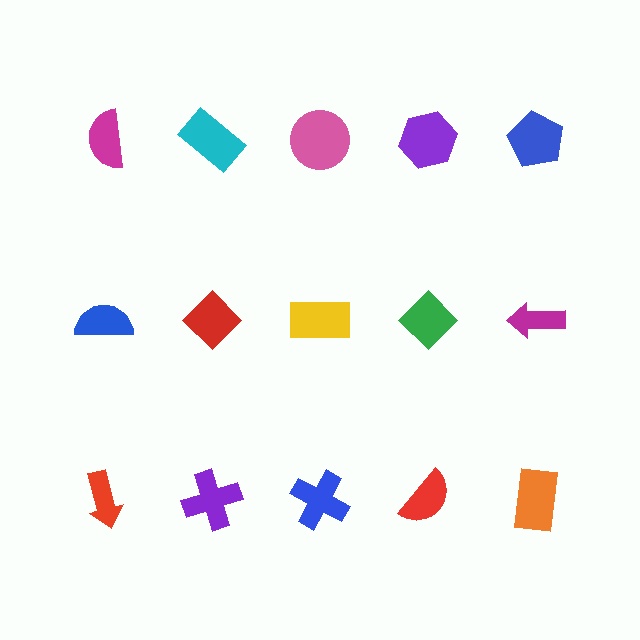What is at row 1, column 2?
A cyan rectangle.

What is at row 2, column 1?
A blue semicircle.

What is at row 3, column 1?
A red arrow.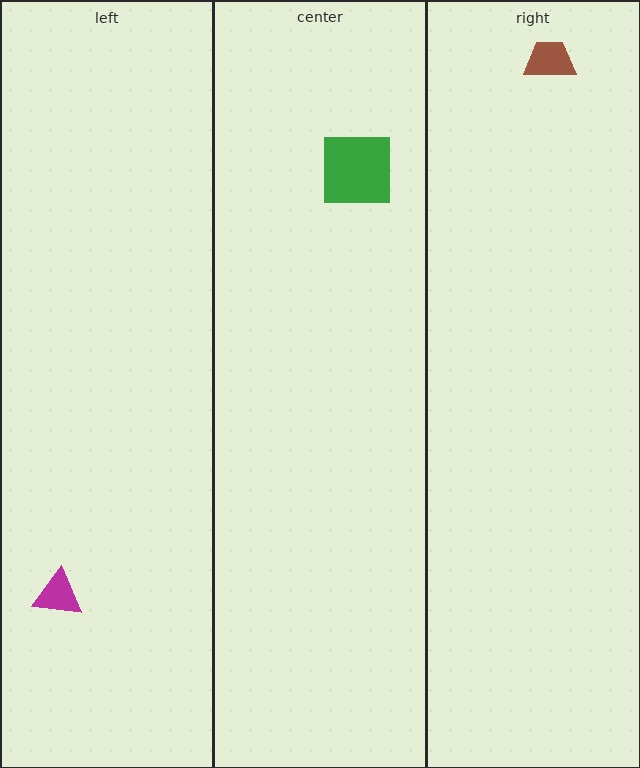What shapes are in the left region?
The magenta triangle.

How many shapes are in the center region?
1.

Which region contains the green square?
The center region.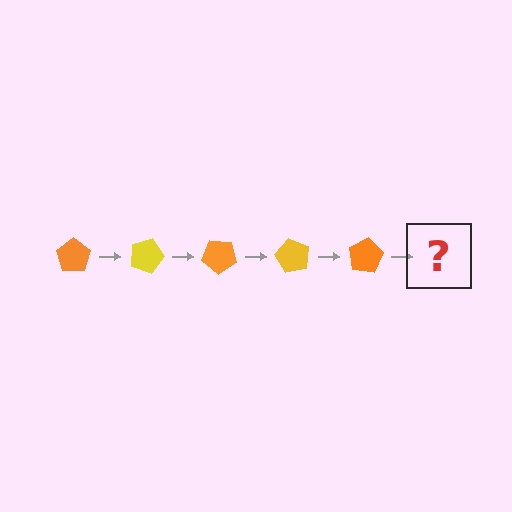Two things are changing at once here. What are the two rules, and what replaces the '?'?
The two rules are that it rotates 20 degrees each step and the color cycles through orange and yellow. The '?' should be a yellow pentagon, rotated 100 degrees from the start.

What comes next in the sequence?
The next element should be a yellow pentagon, rotated 100 degrees from the start.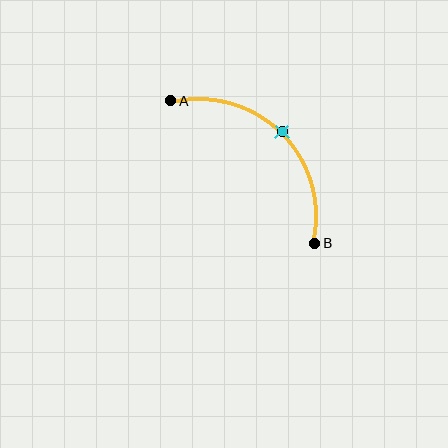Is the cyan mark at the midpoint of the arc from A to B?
Yes. The cyan mark lies on the arc at equal arc-length from both A and B — it is the arc midpoint.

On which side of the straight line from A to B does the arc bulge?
The arc bulges above and to the right of the straight line connecting A and B.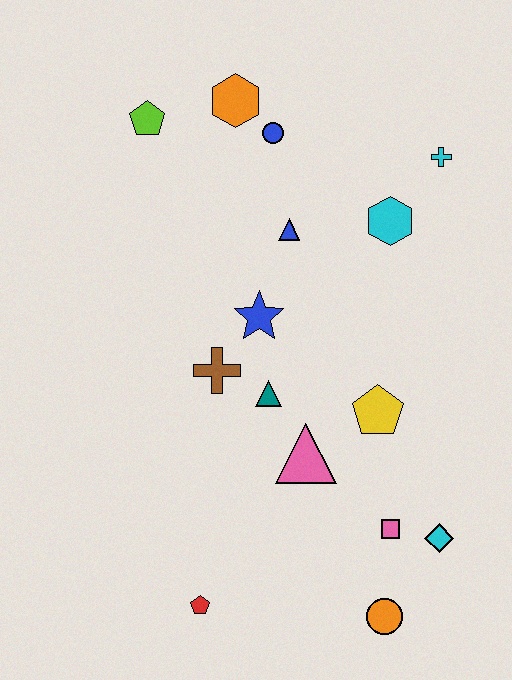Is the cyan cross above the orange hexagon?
No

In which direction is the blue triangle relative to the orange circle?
The blue triangle is above the orange circle.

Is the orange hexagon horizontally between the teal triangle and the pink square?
No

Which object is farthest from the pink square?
The lime pentagon is farthest from the pink square.